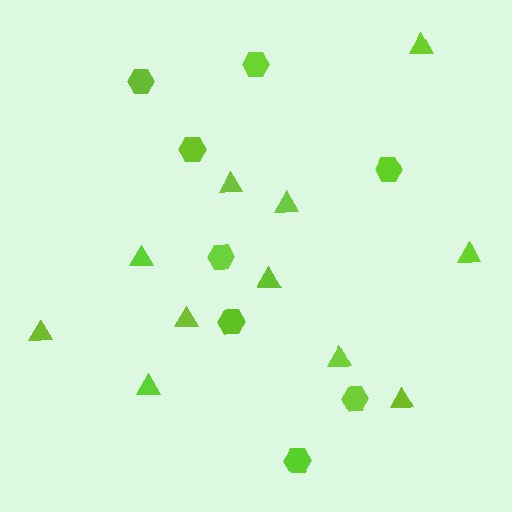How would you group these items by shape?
There are 2 groups: one group of hexagons (8) and one group of triangles (11).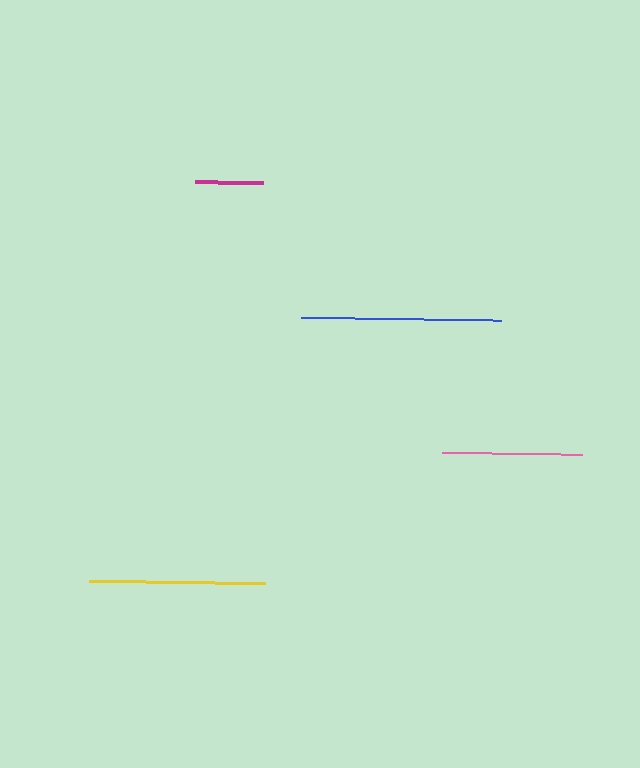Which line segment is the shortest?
The magenta line is the shortest at approximately 68 pixels.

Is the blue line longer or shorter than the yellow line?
The blue line is longer than the yellow line.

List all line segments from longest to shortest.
From longest to shortest: blue, yellow, pink, magenta.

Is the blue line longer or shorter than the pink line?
The blue line is longer than the pink line.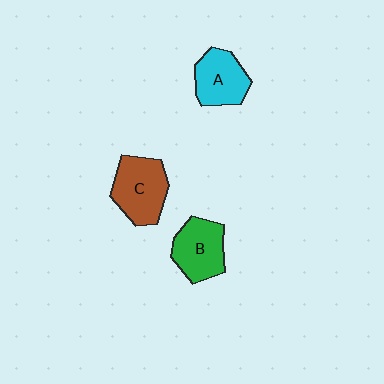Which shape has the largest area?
Shape C (brown).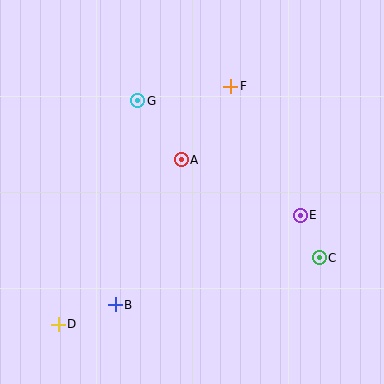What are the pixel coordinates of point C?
Point C is at (319, 258).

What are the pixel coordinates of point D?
Point D is at (58, 324).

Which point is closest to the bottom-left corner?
Point D is closest to the bottom-left corner.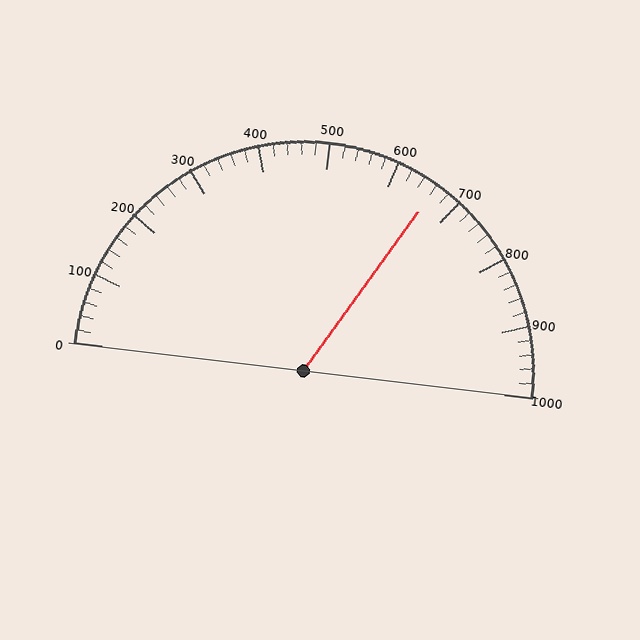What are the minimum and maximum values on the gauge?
The gauge ranges from 0 to 1000.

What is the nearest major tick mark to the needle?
The nearest major tick mark is 700.